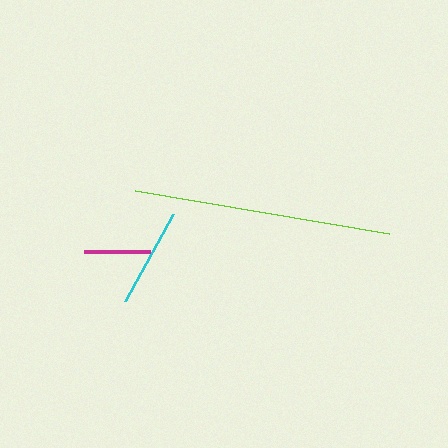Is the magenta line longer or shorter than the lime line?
The lime line is longer than the magenta line.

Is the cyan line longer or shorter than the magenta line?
The cyan line is longer than the magenta line.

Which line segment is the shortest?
The magenta line is the shortest at approximately 66 pixels.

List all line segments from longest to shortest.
From longest to shortest: lime, cyan, magenta.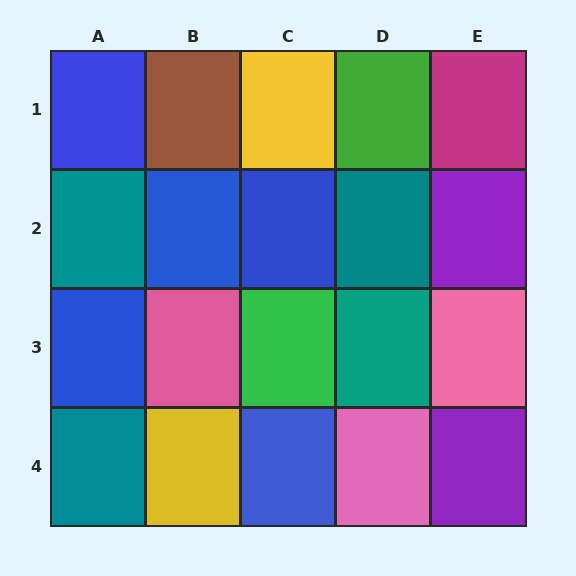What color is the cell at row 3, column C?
Green.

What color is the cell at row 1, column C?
Yellow.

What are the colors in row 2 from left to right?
Teal, blue, blue, teal, purple.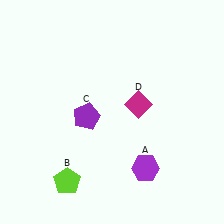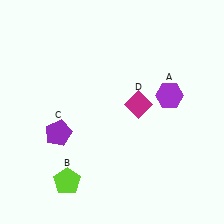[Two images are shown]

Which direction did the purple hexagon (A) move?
The purple hexagon (A) moved up.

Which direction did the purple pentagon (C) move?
The purple pentagon (C) moved left.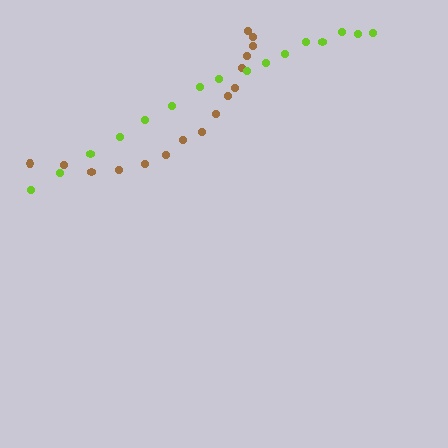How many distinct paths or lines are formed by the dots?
There are 2 distinct paths.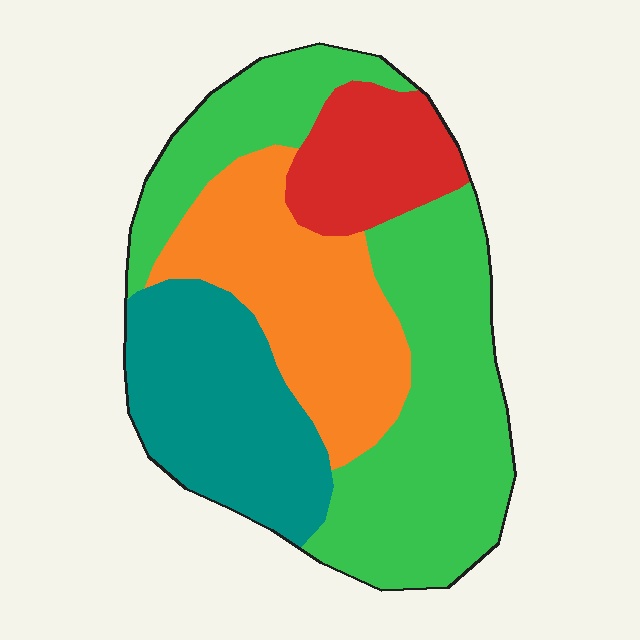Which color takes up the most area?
Green, at roughly 40%.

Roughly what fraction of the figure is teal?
Teal takes up between a sixth and a third of the figure.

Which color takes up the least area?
Red, at roughly 10%.